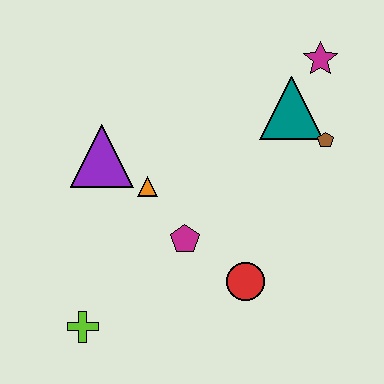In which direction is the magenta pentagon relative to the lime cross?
The magenta pentagon is to the right of the lime cross.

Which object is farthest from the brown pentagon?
The lime cross is farthest from the brown pentagon.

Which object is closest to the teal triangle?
The brown pentagon is closest to the teal triangle.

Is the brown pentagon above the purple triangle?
Yes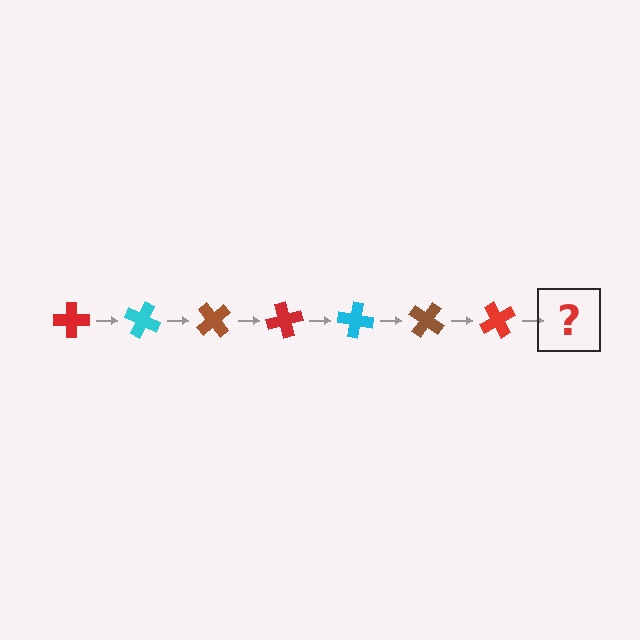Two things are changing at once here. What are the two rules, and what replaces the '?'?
The two rules are that it rotates 25 degrees each step and the color cycles through red, cyan, and brown. The '?' should be a cyan cross, rotated 175 degrees from the start.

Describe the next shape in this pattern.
It should be a cyan cross, rotated 175 degrees from the start.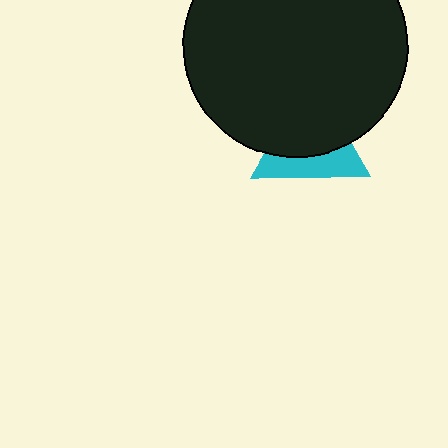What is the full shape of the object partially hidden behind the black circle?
The partially hidden object is a cyan triangle.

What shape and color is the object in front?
The object in front is a black circle.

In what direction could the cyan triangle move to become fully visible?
The cyan triangle could move down. That would shift it out from behind the black circle entirely.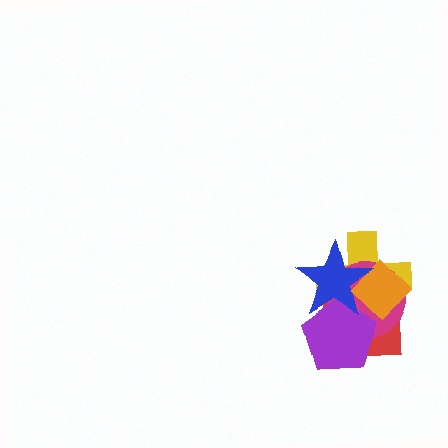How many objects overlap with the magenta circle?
5 objects overlap with the magenta circle.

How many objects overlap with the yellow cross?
5 objects overlap with the yellow cross.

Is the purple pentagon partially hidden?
Yes, it is partially covered by another shape.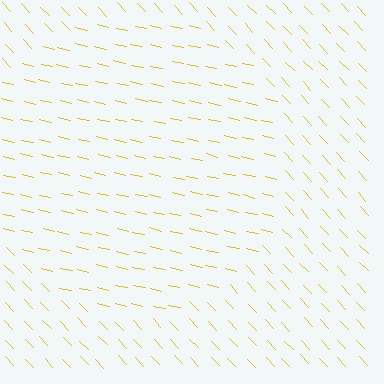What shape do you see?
I see a circle.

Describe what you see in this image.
The image is filled with small yellow line segments. A circle region in the image has lines oriented differently from the surrounding lines, creating a visible texture boundary.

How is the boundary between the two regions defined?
The boundary is defined purely by a change in line orientation (approximately 34 degrees difference). All lines are the same color and thickness.